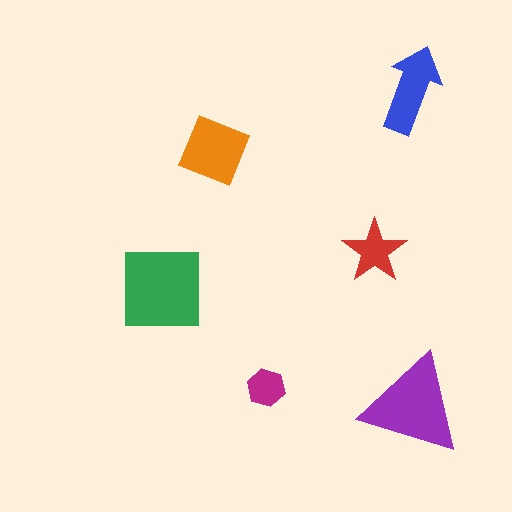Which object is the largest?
The green square.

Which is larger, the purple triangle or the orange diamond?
The purple triangle.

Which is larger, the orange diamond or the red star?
The orange diamond.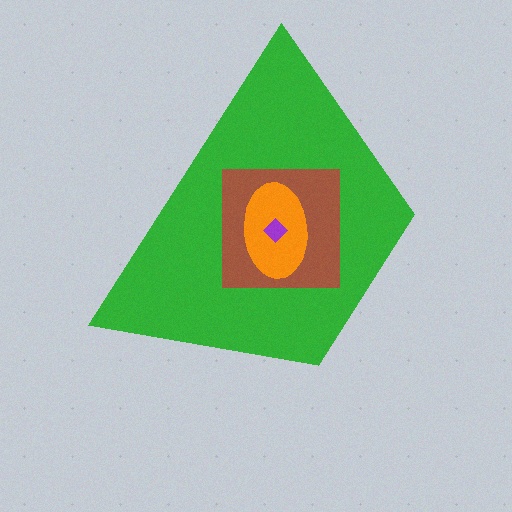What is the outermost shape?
The green trapezoid.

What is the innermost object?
The purple diamond.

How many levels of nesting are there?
4.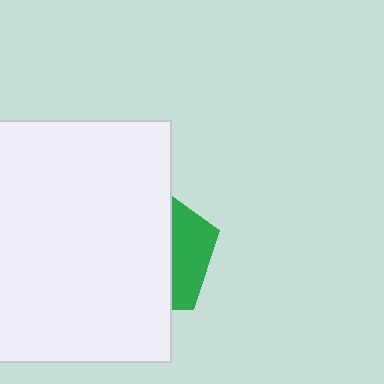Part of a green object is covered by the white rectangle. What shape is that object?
It is a pentagon.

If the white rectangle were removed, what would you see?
You would see the complete green pentagon.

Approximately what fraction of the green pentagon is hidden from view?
Roughly 70% of the green pentagon is hidden behind the white rectangle.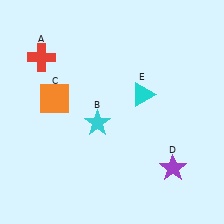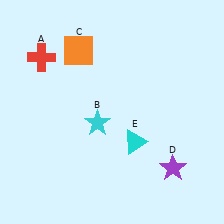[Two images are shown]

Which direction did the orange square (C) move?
The orange square (C) moved up.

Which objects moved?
The objects that moved are: the orange square (C), the cyan triangle (E).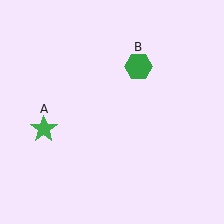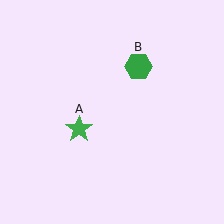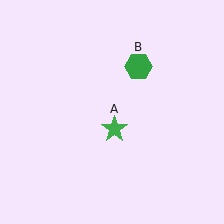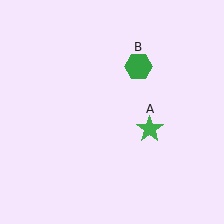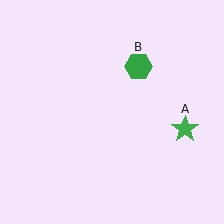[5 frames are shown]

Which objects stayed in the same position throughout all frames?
Green hexagon (object B) remained stationary.